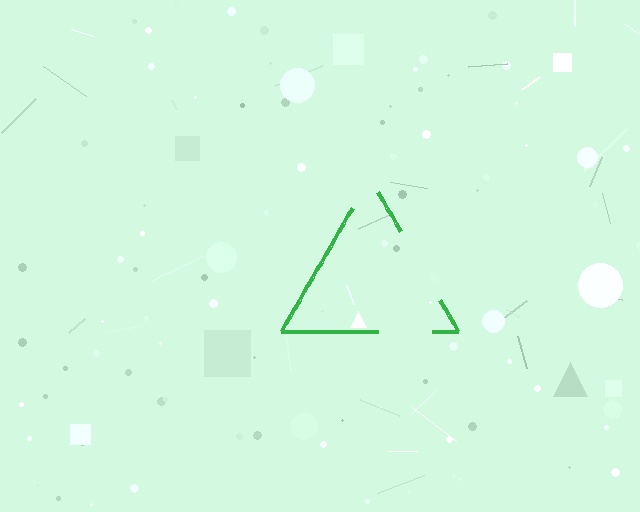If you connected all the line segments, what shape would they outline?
They would outline a triangle.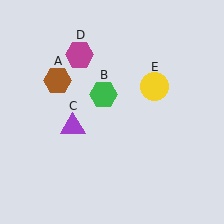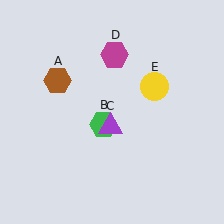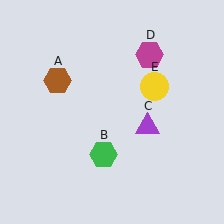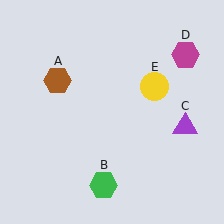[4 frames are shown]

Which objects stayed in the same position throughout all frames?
Brown hexagon (object A) and yellow circle (object E) remained stationary.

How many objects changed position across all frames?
3 objects changed position: green hexagon (object B), purple triangle (object C), magenta hexagon (object D).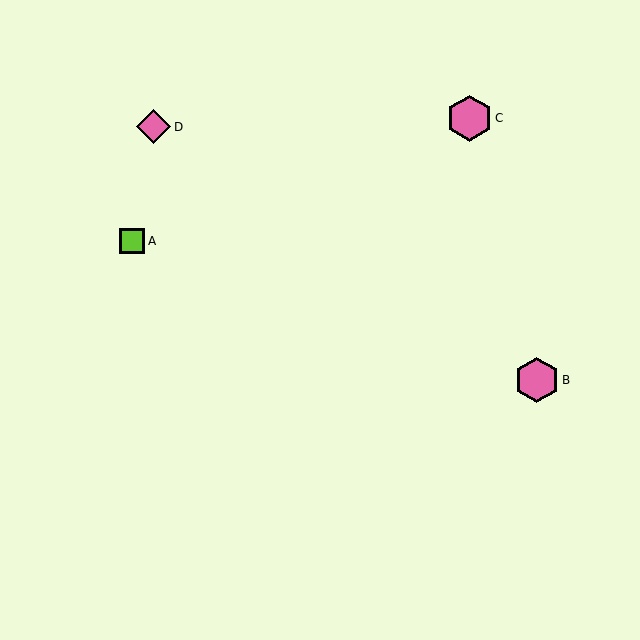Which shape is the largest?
The pink hexagon (labeled C) is the largest.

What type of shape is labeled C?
Shape C is a pink hexagon.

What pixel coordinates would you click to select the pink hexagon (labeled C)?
Click at (469, 118) to select the pink hexagon C.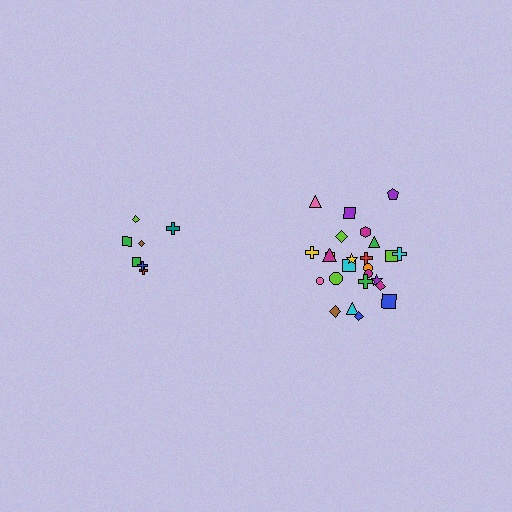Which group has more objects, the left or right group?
The right group.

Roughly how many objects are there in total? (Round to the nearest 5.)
Roughly 30 objects in total.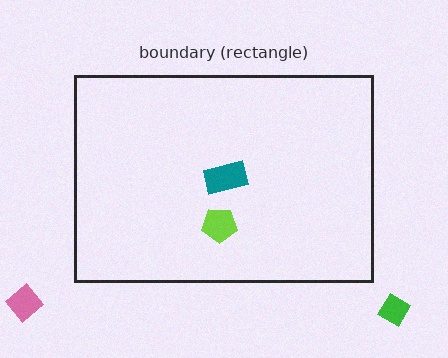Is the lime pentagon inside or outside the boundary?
Inside.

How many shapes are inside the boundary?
2 inside, 2 outside.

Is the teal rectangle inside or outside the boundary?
Inside.